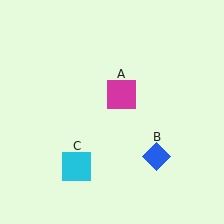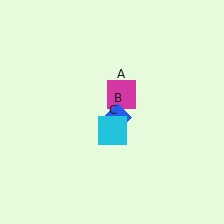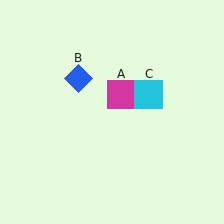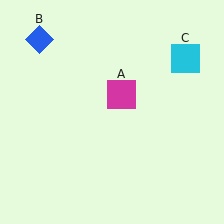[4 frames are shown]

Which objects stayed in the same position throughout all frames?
Magenta square (object A) remained stationary.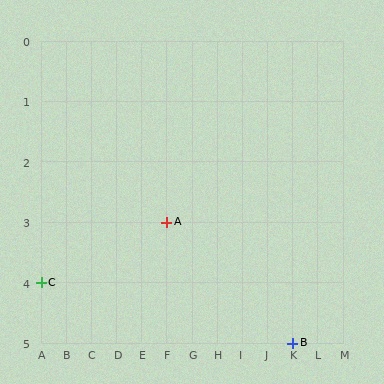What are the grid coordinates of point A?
Point A is at grid coordinates (F, 3).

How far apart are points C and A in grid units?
Points C and A are 5 columns and 1 row apart (about 5.1 grid units diagonally).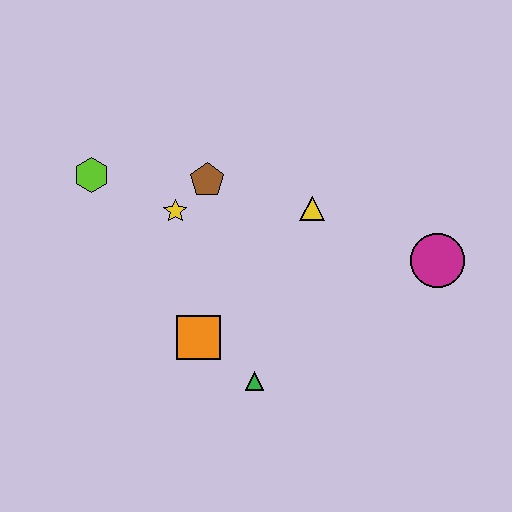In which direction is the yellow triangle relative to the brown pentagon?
The yellow triangle is to the right of the brown pentagon.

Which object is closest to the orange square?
The green triangle is closest to the orange square.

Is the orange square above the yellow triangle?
No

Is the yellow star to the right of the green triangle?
No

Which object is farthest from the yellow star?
The magenta circle is farthest from the yellow star.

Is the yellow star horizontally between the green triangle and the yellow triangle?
No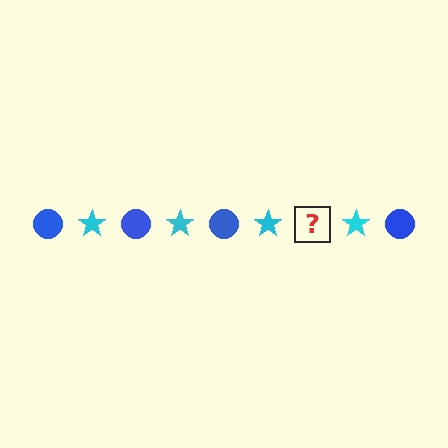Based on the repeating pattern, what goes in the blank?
The blank should be a blue circle.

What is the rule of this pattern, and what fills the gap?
The rule is that the pattern alternates between blue circle and cyan star. The gap should be filled with a blue circle.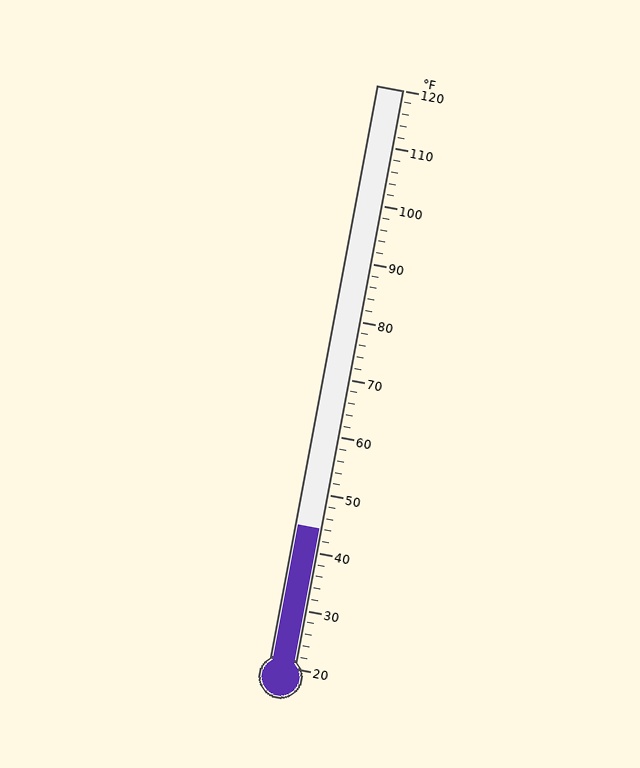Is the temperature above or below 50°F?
The temperature is below 50°F.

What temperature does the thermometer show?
The thermometer shows approximately 44°F.